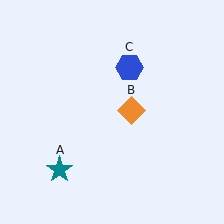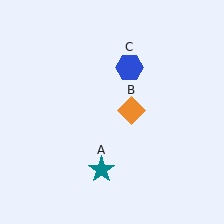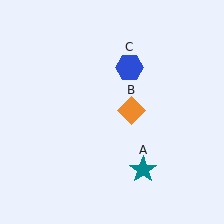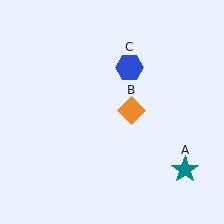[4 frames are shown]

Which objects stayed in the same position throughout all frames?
Orange diamond (object B) and blue hexagon (object C) remained stationary.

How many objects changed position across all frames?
1 object changed position: teal star (object A).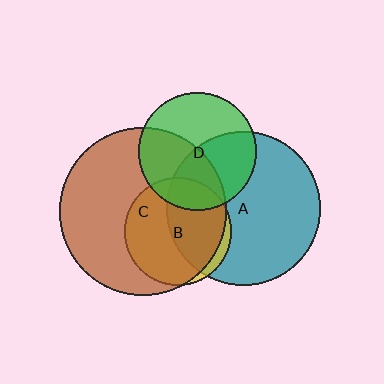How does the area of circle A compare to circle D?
Approximately 1.7 times.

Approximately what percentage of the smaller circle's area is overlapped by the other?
Approximately 45%.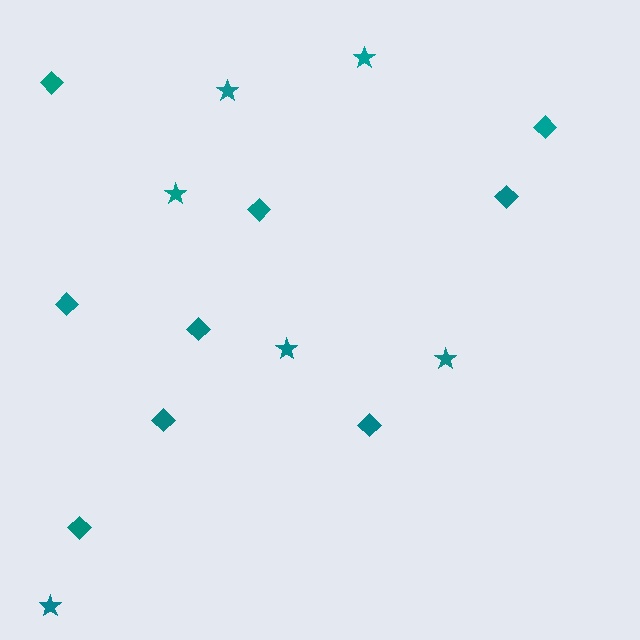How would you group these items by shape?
There are 2 groups: one group of diamonds (9) and one group of stars (6).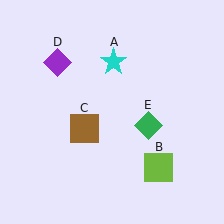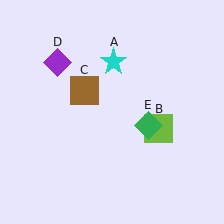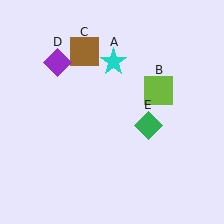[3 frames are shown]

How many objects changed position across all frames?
2 objects changed position: lime square (object B), brown square (object C).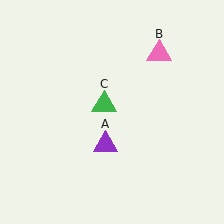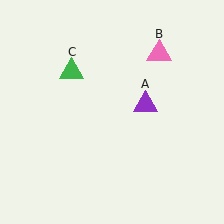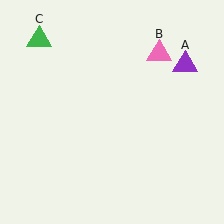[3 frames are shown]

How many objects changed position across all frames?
2 objects changed position: purple triangle (object A), green triangle (object C).